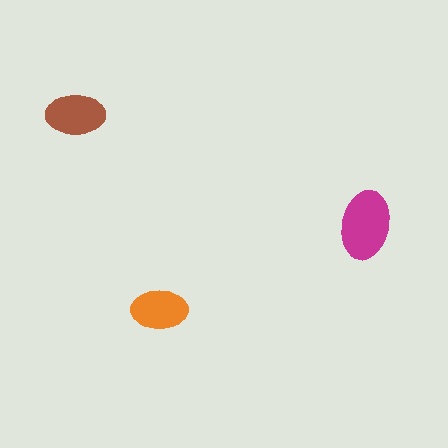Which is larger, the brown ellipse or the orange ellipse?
The brown one.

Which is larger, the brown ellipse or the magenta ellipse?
The magenta one.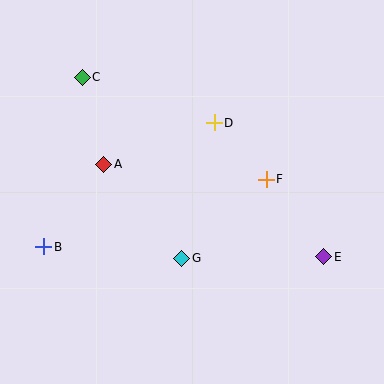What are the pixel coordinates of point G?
Point G is at (182, 258).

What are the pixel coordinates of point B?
Point B is at (44, 247).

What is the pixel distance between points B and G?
The distance between B and G is 139 pixels.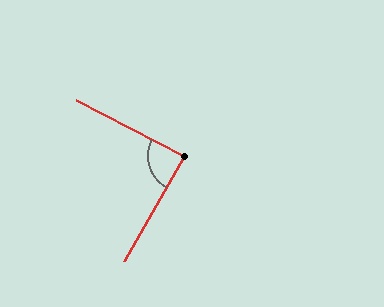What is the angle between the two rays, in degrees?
Approximately 88 degrees.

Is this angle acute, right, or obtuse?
It is approximately a right angle.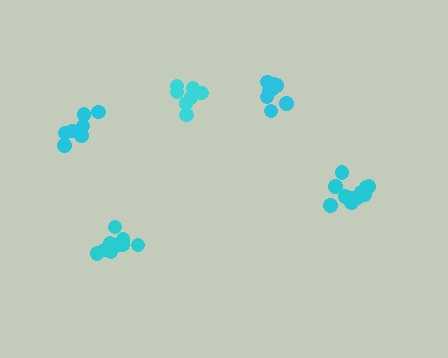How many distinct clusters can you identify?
There are 5 distinct clusters.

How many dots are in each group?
Group 1: 7 dots, Group 2: 9 dots, Group 3: 7 dots, Group 4: 12 dots, Group 5: 10 dots (45 total).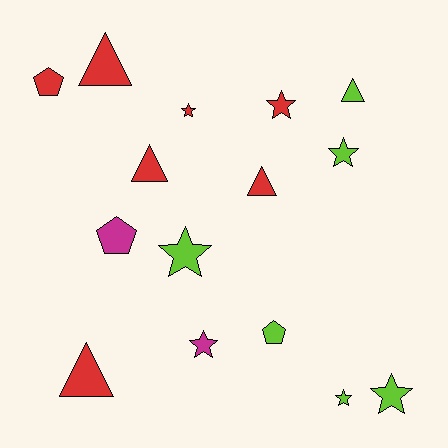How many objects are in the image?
There are 15 objects.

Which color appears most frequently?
Red, with 7 objects.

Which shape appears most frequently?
Star, with 7 objects.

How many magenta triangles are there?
There are no magenta triangles.